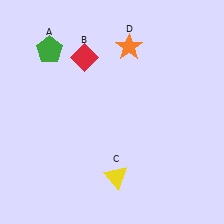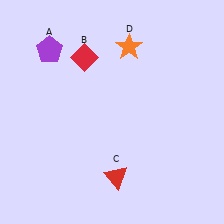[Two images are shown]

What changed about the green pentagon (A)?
In Image 1, A is green. In Image 2, it changed to purple.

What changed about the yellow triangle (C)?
In Image 1, C is yellow. In Image 2, it changed to red.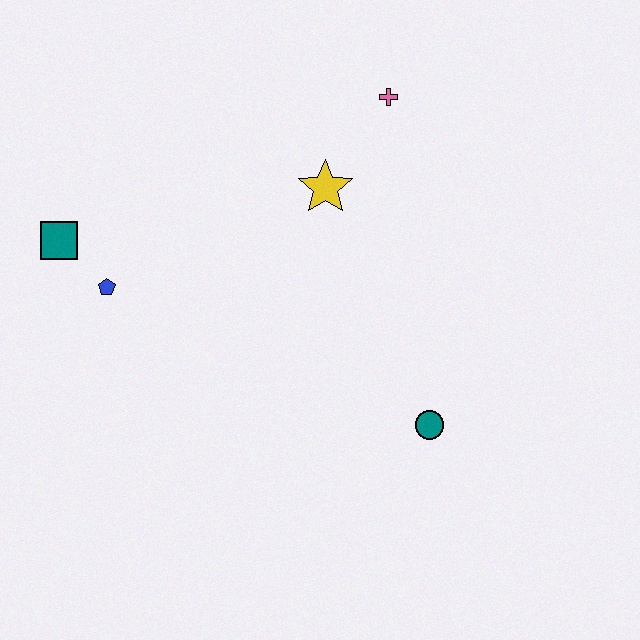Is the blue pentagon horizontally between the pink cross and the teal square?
Yes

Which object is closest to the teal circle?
The yellow star is closest to the teal circle.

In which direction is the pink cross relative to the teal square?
The pink cross is to the right of the teal square.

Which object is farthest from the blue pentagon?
The teal circle is farthest from the blue pentagon.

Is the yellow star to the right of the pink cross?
No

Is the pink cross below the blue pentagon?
No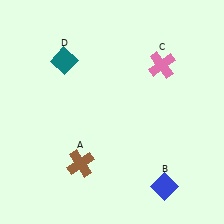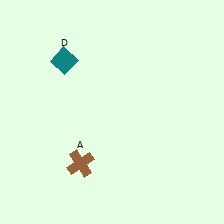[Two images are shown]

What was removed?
The blue diamond (B), the pink cross (C) were removed in Image 2.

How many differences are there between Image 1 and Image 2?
There are 2 differences between the two images.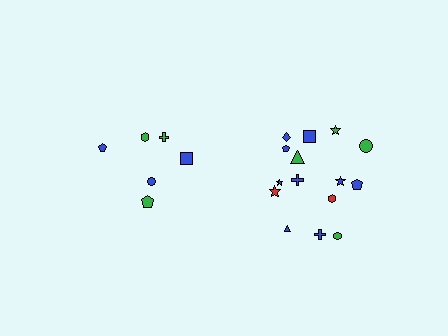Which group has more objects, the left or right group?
The right group.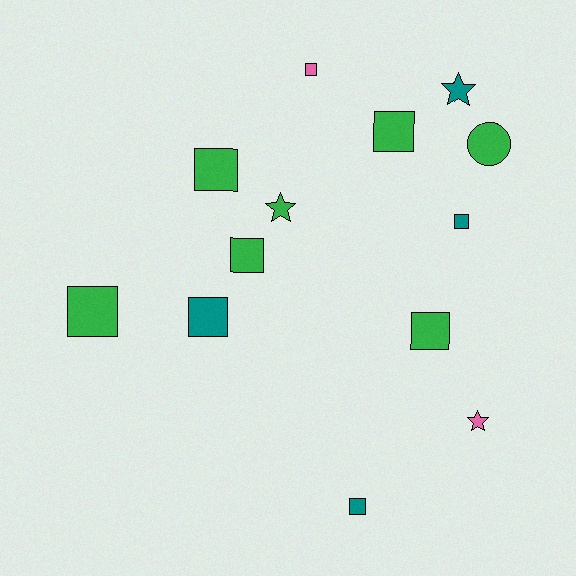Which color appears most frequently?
Green, with 7 objects.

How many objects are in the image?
There are 13 objects.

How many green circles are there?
There is 1 green circle.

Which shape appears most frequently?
Square, with 9 objects.